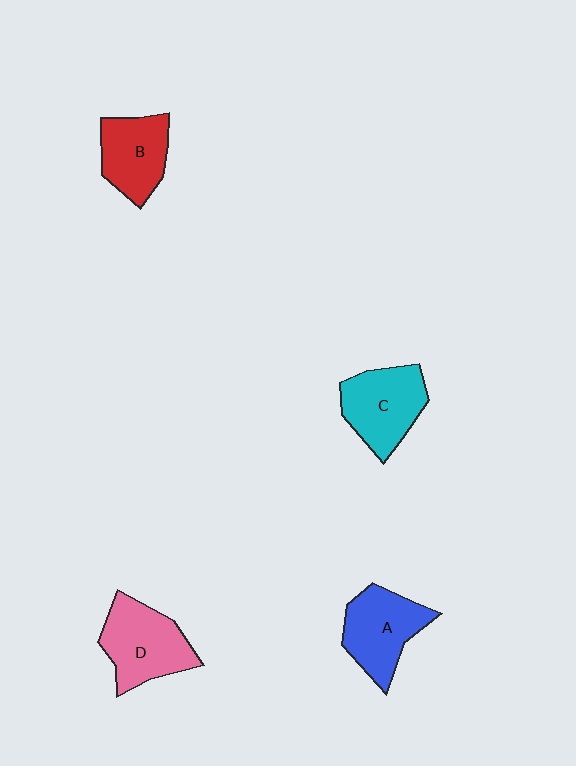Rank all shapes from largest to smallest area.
From largest to smallest: D (pink), C (cyan), A (blue), B (red).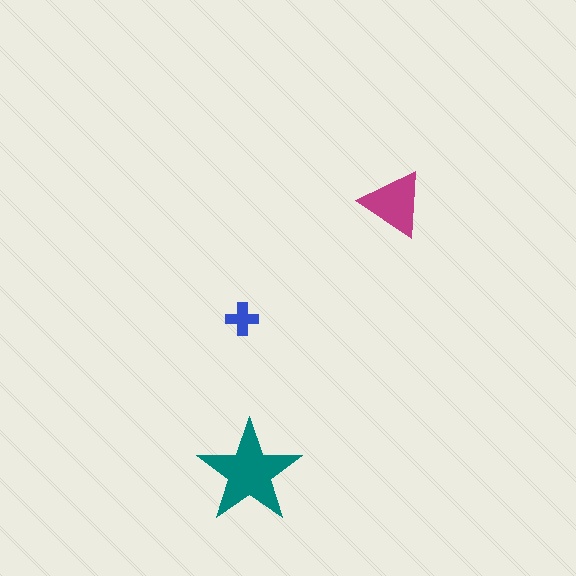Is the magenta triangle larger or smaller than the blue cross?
Larger.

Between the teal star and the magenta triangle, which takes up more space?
The teal star.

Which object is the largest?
The teal star.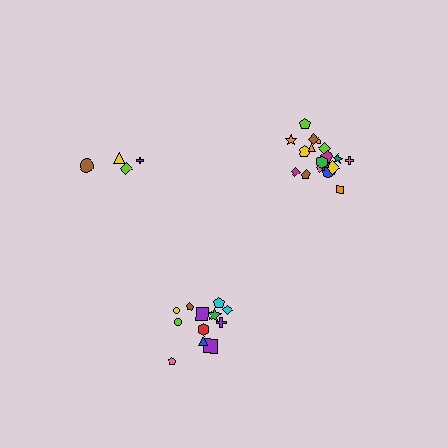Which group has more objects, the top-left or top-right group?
The top-right group.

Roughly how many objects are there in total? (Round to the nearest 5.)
Roughly 35 objects in total.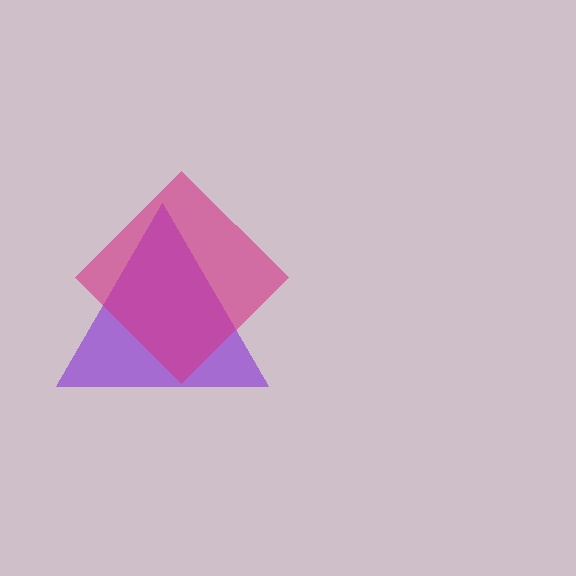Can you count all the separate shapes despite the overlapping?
Yes, there are 2 separate shapes.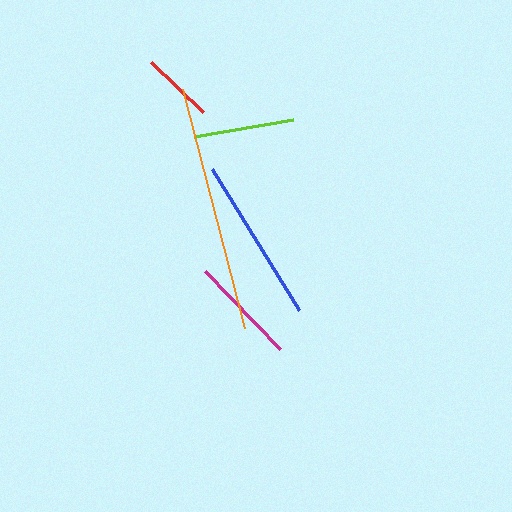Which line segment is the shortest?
The red line is the shortest at approximately 72 pixels.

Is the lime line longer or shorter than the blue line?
The blue line is longer than the lime line.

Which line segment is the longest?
The orange line is the longest at approximately 247 pixels.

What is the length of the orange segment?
The orange segment is approximately 247 pixels long.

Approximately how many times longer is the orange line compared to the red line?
The orange line is approximately 3.4 times the length of the red line.